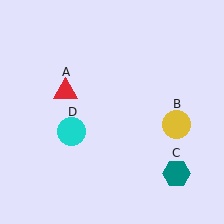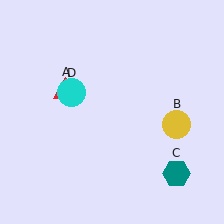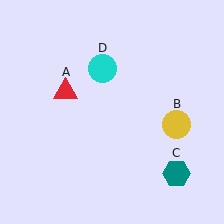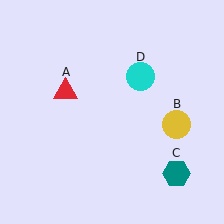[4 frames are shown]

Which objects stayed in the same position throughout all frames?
Red triangle (object A) and yellow circle (object B) and teal hexagon (object C) remained stationary.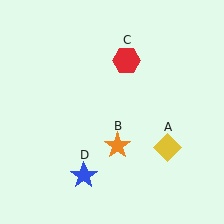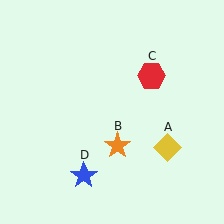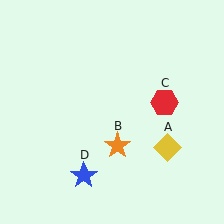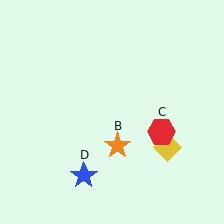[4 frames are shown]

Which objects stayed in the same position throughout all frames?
Yellow diamond (object A) and orange star (object B) and blue star (object D) remained stationary.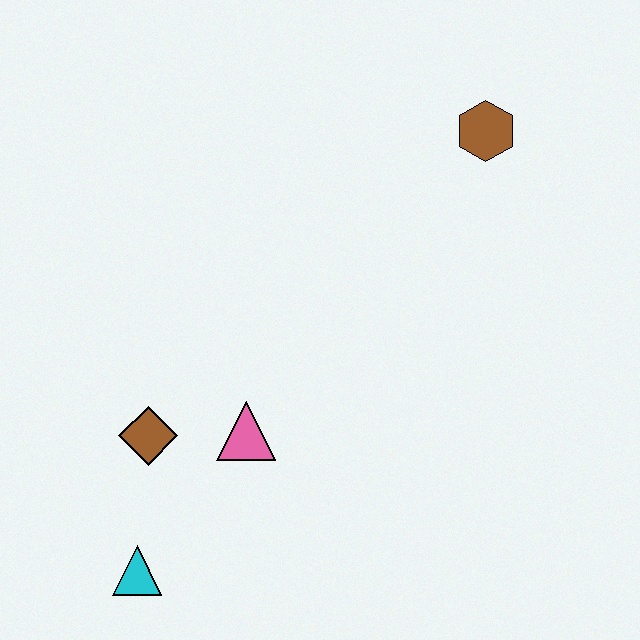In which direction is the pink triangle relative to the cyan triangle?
The pink triangle is above the cyan triangle.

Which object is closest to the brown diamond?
The pink triangle is closest to the brown diamond.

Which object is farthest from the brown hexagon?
The cyan triangle is farthest from the brown hexagon.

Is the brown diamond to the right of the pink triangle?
No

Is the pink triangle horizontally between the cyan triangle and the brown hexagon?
Yes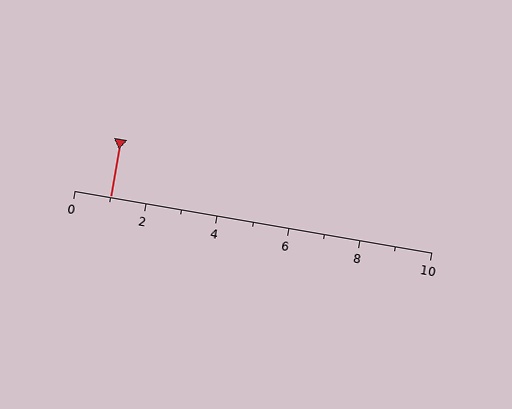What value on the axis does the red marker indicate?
The marker indicates approximately 1.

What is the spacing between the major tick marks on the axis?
The major ticks are spaced 2 apart.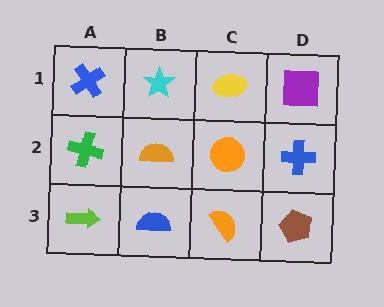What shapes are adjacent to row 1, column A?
A green cross (row 2, column A), a cyan star (row 1, column B).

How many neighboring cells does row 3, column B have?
3.